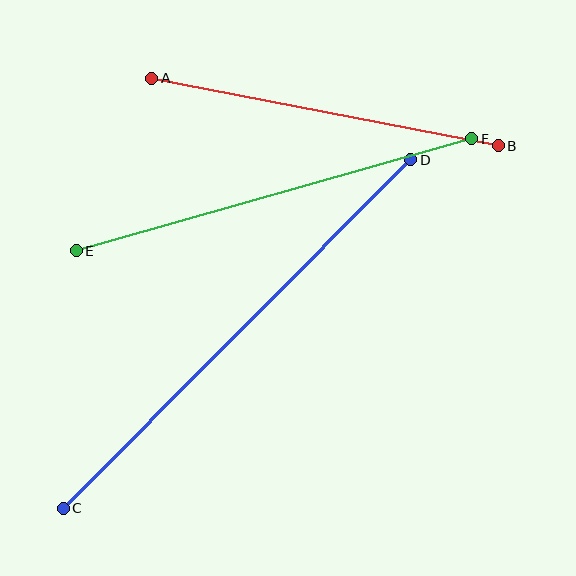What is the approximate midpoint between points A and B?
The midpoint is at approximately (325, 112) pixels.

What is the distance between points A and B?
The distance is approximately 353 pixels.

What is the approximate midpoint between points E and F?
The midpoint is at approximately (274, 195) pixels.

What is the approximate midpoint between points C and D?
The midpoint is at approximately (237, 334) pixels.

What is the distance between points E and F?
The distance is approximately 411 pixels.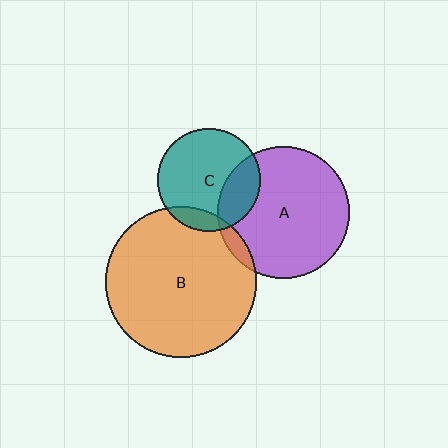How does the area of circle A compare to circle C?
Approximately 1.6 times.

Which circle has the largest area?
Circle B (orange).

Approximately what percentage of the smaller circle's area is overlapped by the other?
Approximately 25%.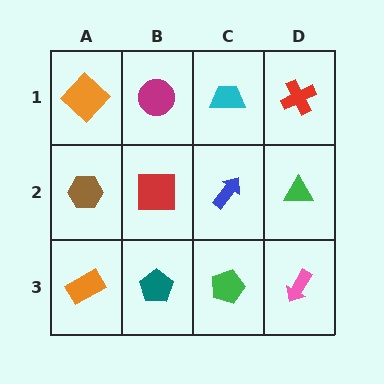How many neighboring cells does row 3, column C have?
3.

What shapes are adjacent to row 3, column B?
A red square (row 2, column B), an orange rectangle (row 3, column A), a green pentagon (row 3, column C).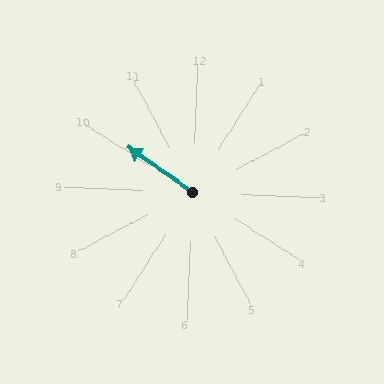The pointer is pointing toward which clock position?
Roughly 10 o'clock.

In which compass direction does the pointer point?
Northwest.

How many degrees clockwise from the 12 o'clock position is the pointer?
Approximately 303 degrees.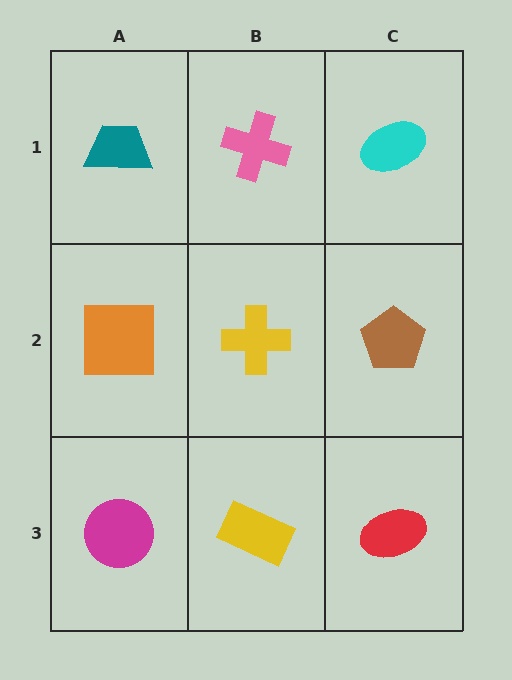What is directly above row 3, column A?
An orange square.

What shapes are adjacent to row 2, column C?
A cyan ellipse (row 1, column C), a red ellipse (row 3, column C), a yellow cross (row 2, column B).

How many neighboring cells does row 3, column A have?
2.